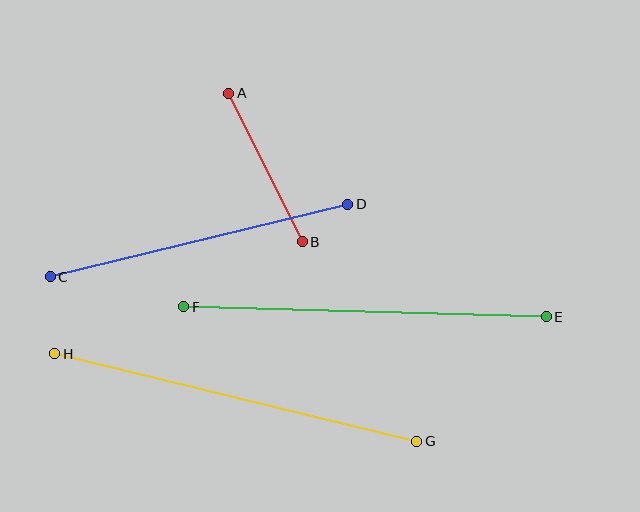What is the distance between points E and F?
The distance is approximately 363 pixels.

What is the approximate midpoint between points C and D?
The midpoint is at approximately (199, 241) pixels.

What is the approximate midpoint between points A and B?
The midpoint is at approximately (266, 167) pixels.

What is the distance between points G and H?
The distance is approximately 373 pixels.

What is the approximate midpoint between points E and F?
The midpoint is at approximately (365, 312) pixels.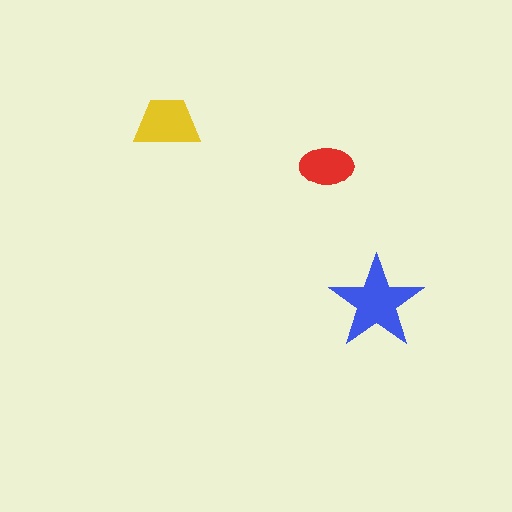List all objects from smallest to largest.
The red ellipse, the yellow trapezoid, the blue star.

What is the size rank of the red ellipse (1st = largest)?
3rd.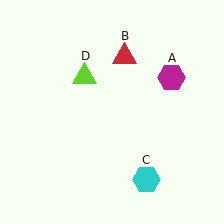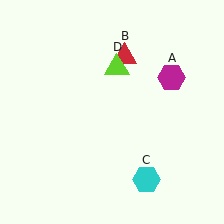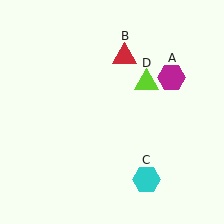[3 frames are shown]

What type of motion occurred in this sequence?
The lime triangle (object D) rotated clockwise around the center of the scene.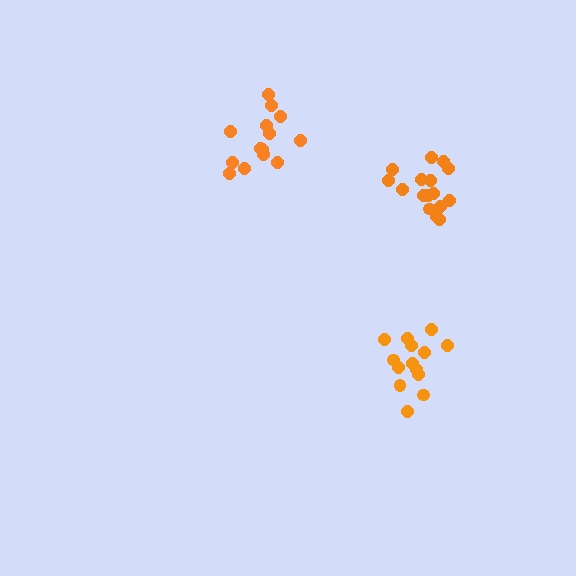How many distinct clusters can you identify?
There are 3 distinct clusters.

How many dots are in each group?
Group 1: 14 dots, Group 2: 16 dots, Group 3: 14 dots (44 total).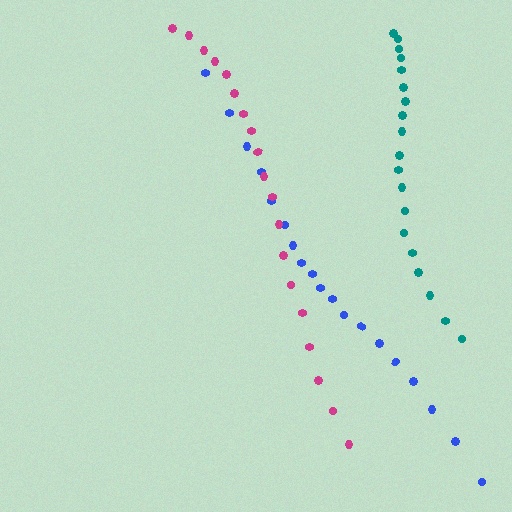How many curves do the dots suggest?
There are 3 distinct paths.